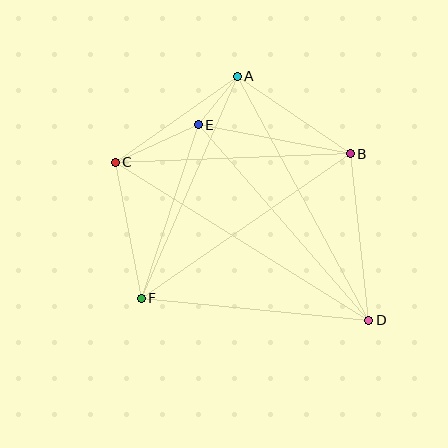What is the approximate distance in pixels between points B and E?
The distance between B and E is approximately 155 pixels.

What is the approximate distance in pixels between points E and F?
The distance between E and F is approximately 183 pixels.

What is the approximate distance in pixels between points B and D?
The distance between B and D is approximately 167 pixels.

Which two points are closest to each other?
Points A and E are closest to each other.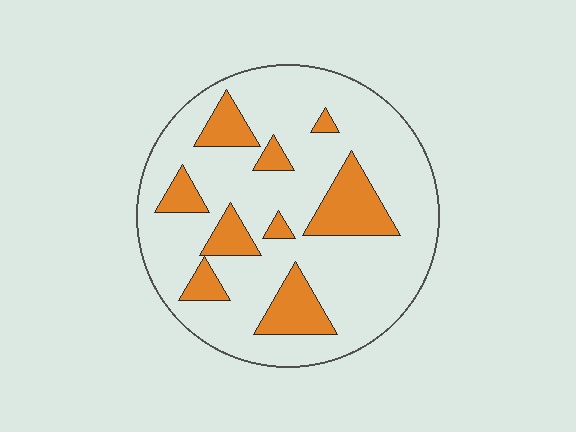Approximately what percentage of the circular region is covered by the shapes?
Approximately 20%.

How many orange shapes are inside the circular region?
9.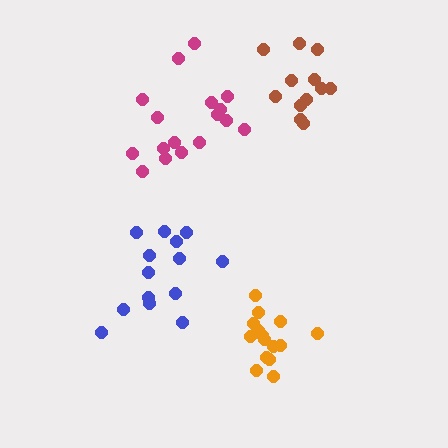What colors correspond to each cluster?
The clusters are colored: magenta, blue, orange, brown.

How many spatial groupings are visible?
There are 4 spatial groupings.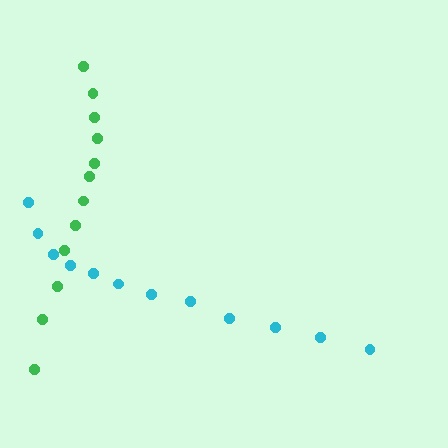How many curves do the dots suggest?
There are 2 distinct paths.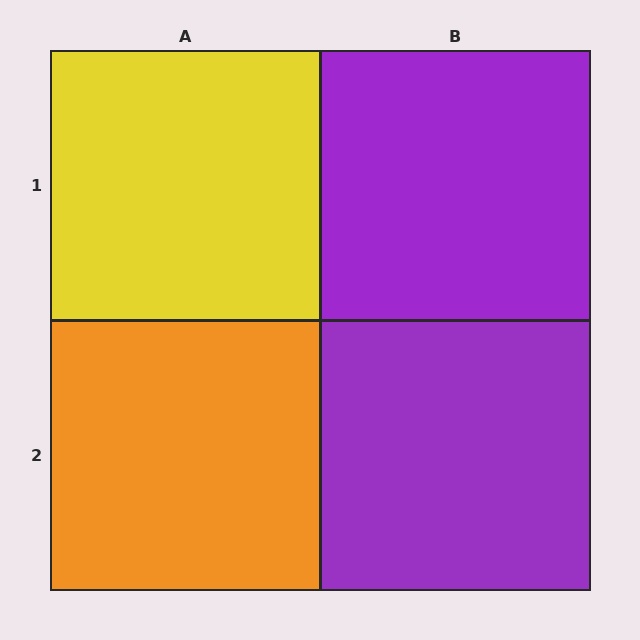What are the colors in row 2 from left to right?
Orange, purple.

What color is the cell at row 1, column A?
Yellow.